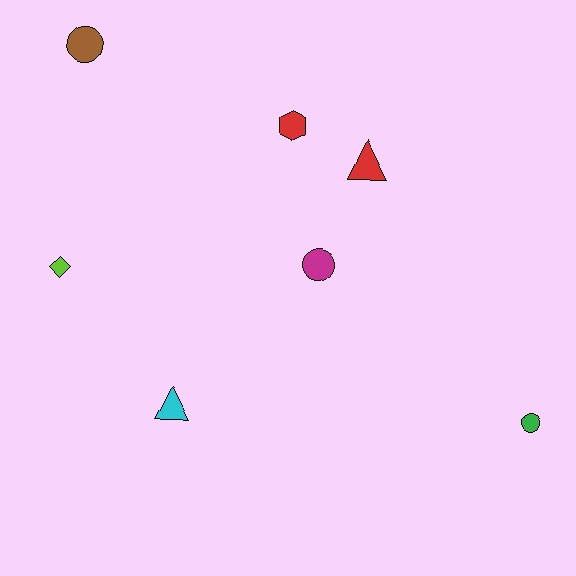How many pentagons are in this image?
There are no pentagons.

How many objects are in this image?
There are 7 objects.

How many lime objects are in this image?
There is 1 lime object.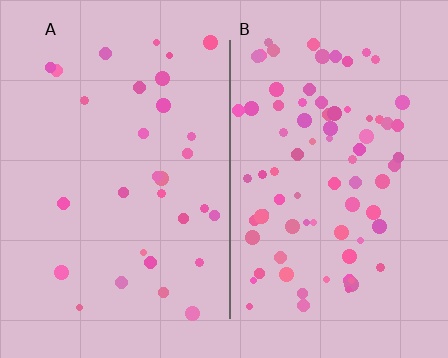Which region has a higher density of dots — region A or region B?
B (the right).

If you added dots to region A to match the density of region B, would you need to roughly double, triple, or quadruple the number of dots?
Approximately triple.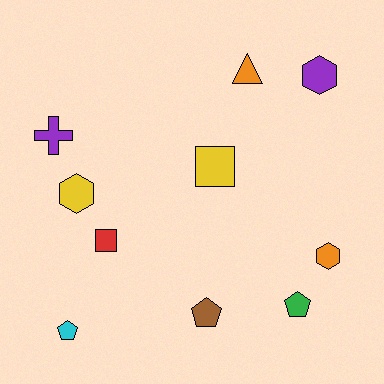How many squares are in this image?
There are 2 squares.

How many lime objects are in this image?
There are no lime objects.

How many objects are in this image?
There are 10 objects.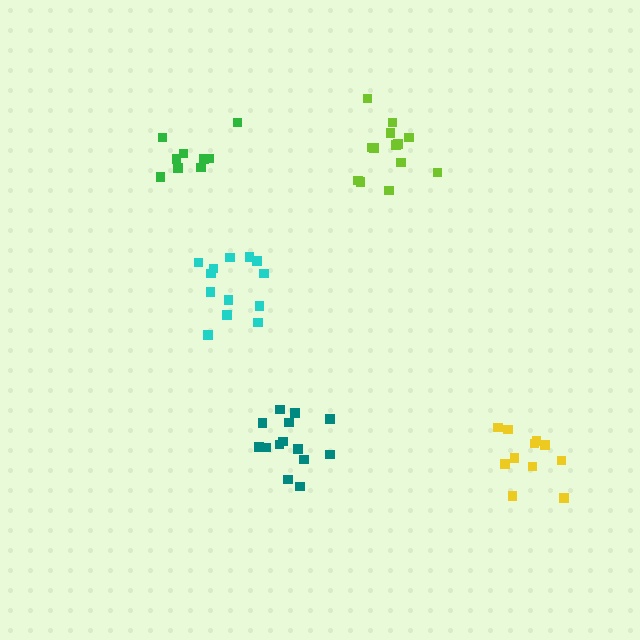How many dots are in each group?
Group 1: 14 dots, Group 2: 12 dots, Group 3: 13 dots, Group 4: 10 dots, Group 5: 13 dots (62 total).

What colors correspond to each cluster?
The clusters are colored: teal, yellow, cyan, green, lime.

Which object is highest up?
The green cluster is topmost.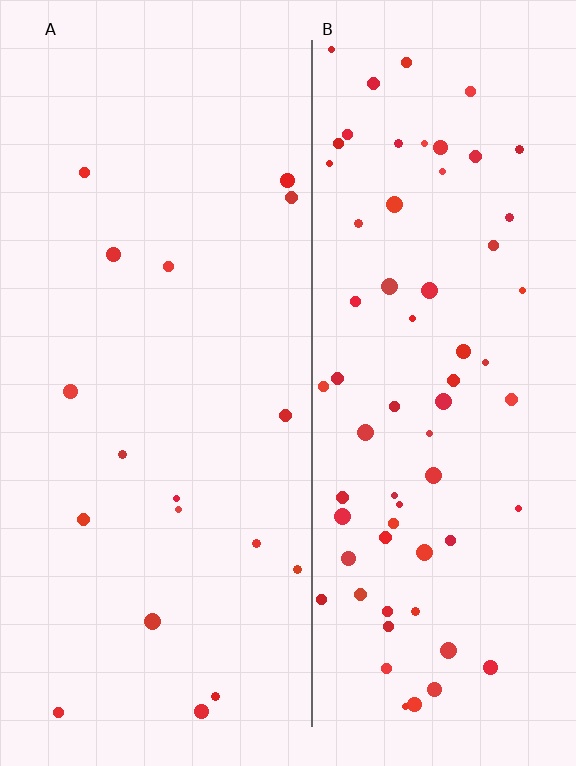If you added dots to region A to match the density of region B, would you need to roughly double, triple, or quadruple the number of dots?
Approximately quadruple.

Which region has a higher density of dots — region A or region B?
B (the right).